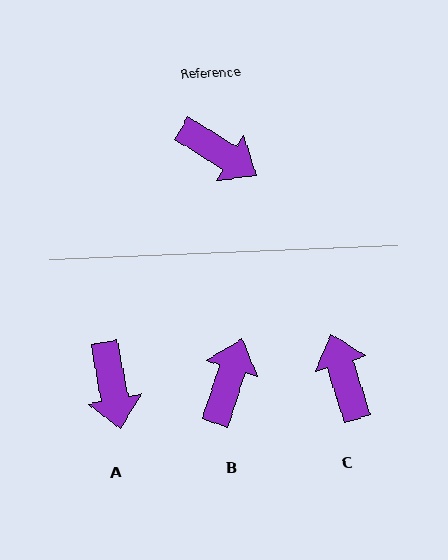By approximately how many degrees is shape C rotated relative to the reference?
Approximately 139 degrees counter-clockwise.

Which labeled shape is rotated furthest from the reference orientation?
C, about 139 degrees away.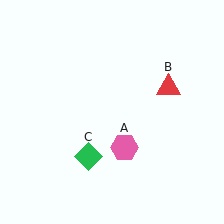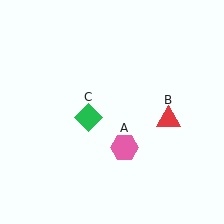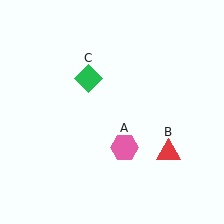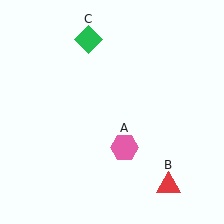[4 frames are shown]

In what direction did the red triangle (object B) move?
The red triangle (object B) moved down.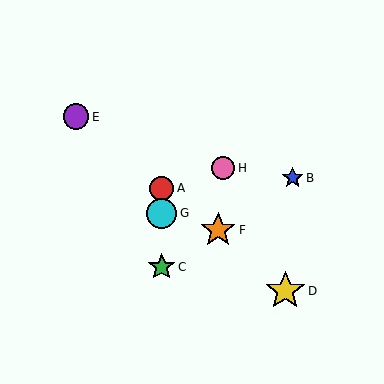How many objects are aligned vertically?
3 objects (A, C, G) are aligned vertically.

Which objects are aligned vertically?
Objects A, C, G are aligned vertically.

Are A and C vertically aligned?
Yes, both are at x≈162.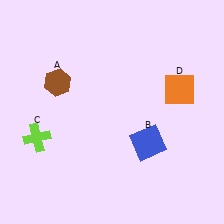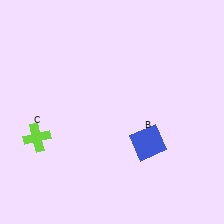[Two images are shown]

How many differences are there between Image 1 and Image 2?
There are 2 differences between the two images.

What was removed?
The orange square (D), the brown hexagon (A) were removed in Image 2.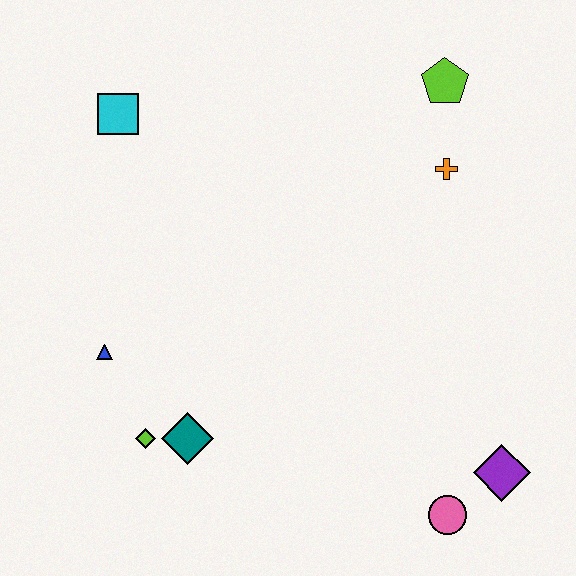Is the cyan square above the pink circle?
Yes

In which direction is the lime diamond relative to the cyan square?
The lime diamond is below the cyan square.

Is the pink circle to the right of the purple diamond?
No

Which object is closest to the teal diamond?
The lime diamond is closest to the teal diamond.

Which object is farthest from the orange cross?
The lime diamond is farthest from the orange cross.